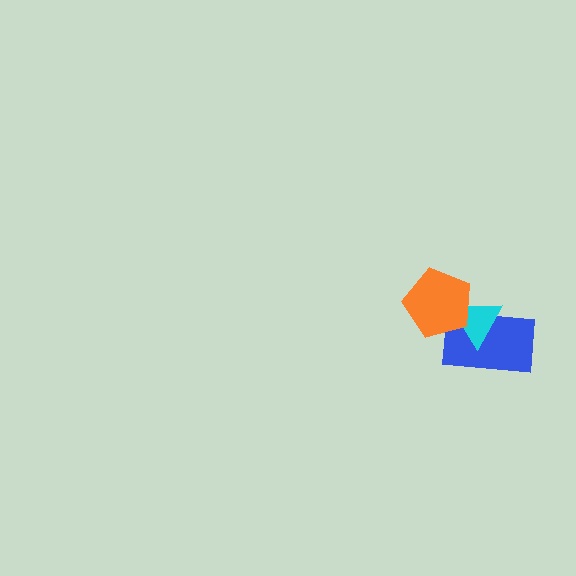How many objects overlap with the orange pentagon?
2 objects overlap with the orange pentagon.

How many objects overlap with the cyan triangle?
2 objects overlap with the cyan triangle.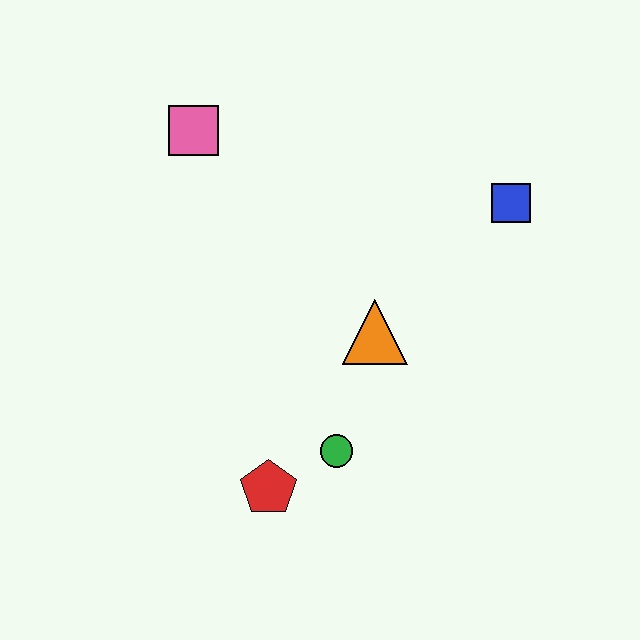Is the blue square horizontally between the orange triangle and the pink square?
No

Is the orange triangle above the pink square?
No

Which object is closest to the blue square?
The orange triangle is closest to the blue square.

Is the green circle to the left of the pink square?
No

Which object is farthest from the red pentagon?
The blue square is farthest from the red pentagon.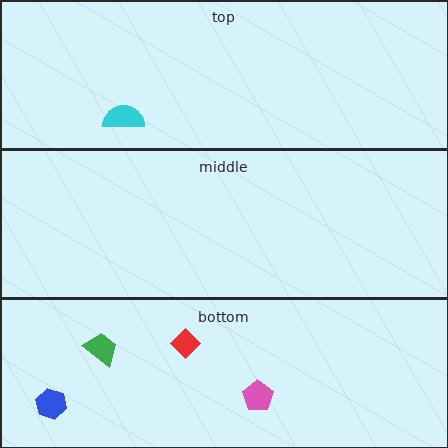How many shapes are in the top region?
1.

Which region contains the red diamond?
The bottom region.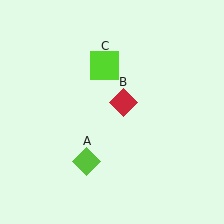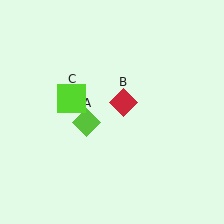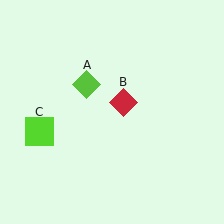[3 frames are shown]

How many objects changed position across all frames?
2 objects changed position: lime diamond (object A), lime square (object C).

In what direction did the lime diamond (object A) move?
The lime diamond (object A) moved up.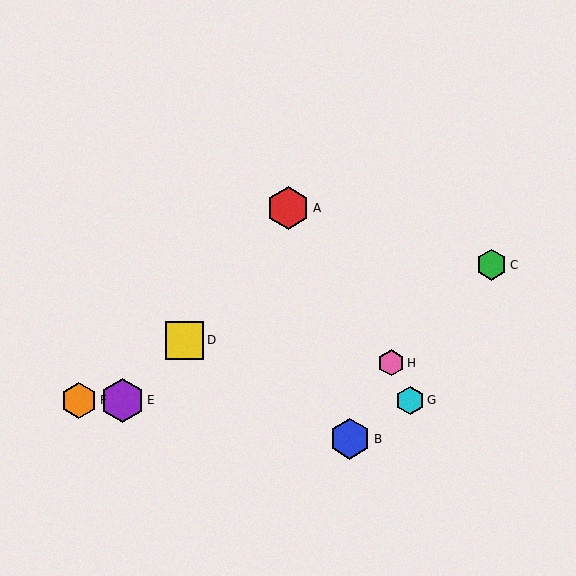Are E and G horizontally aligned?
Yes, both are at y≈400.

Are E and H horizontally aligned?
No, E is at y≈400 and H is at y≈363.